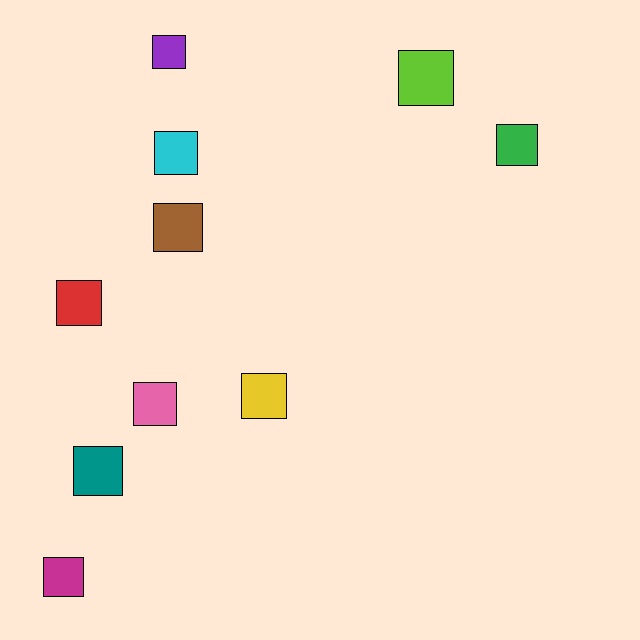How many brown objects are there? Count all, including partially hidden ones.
There is 1 brown object.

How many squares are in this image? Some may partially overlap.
There are 10 squares.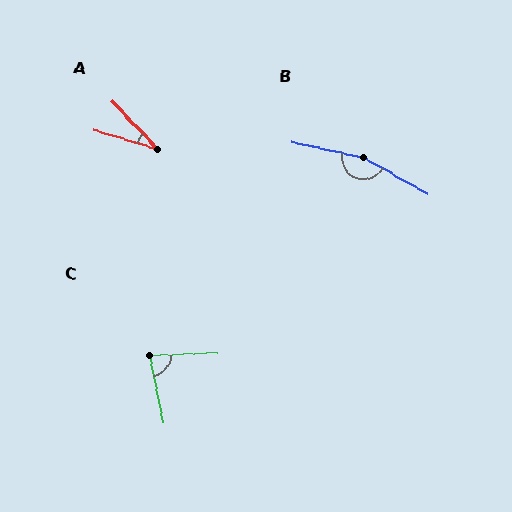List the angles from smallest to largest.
A (30°), C (81°), B (163°).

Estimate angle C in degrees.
Approximately 81 degrees.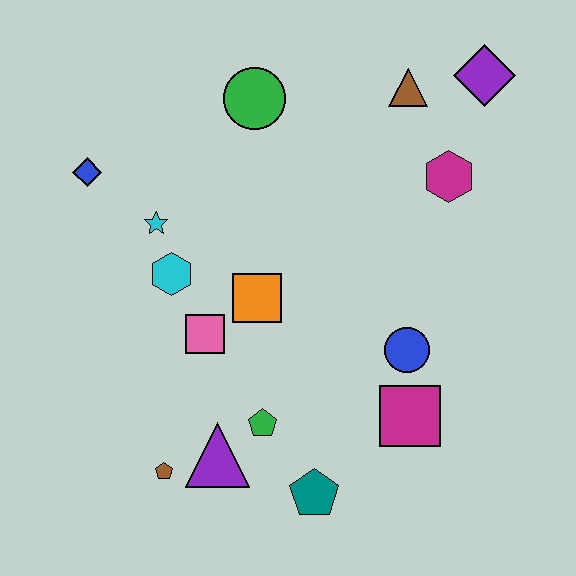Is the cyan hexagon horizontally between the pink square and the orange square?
No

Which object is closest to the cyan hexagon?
The cyan star is closest to the cyan hexagon.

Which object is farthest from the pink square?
The purple diamond is farthest from the pink square.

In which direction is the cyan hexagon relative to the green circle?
The cyan hexagon is below the green circle.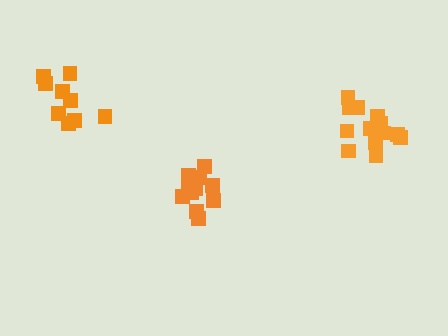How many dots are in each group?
Group 1: 13 dots, Group 2: 14 dots, Group 3: 9 dots (36 total).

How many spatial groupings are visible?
There are 3 spatial groupings.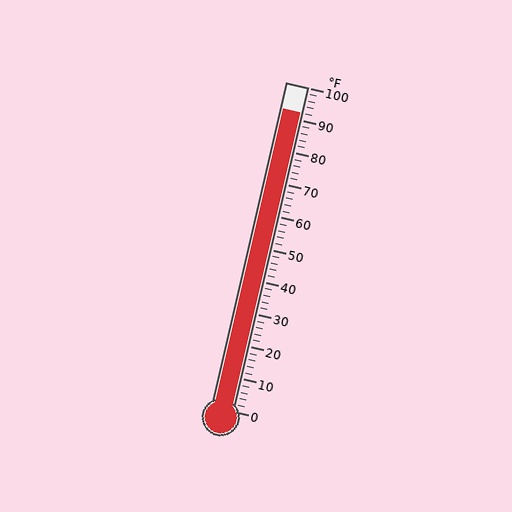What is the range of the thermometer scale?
The thermometer scale ranges from 0°F to 100°F.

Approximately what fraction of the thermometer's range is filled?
The thermometer is filled to approximately 90% of its range.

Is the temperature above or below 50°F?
The temperature is above 50°F.